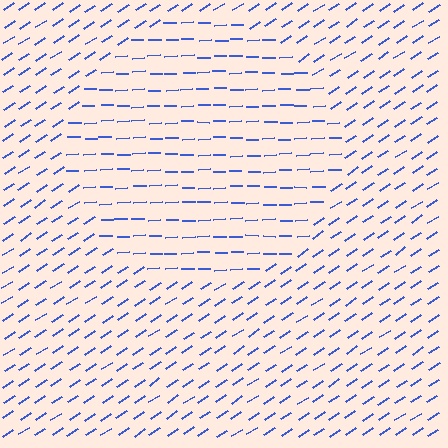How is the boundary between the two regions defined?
The boundary is defined purely by a change in line orientation (approximately 32 degrees difference). All lines are the same color and thickness.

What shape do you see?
I see a circle.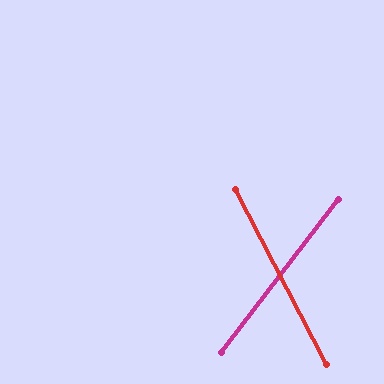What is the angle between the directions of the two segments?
Approximately 65 degrees.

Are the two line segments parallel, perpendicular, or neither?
Neither parallel nor perpendicular — they differ by about 65°.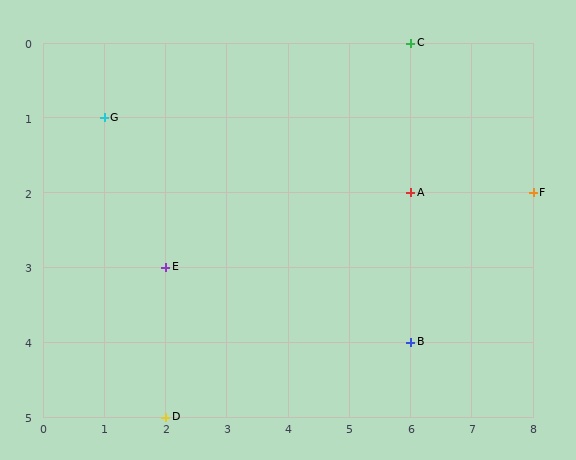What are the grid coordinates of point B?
Point B is at grid coordinates (6, 4).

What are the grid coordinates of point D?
Point D is at grid coordinates (2, 5).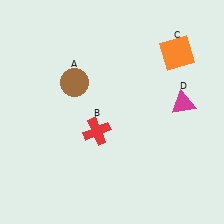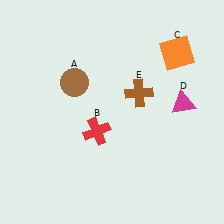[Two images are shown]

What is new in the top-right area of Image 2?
A brown cross (E) was added in the top-right area of Image 2.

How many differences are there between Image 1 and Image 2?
There is 1 difference between the two images.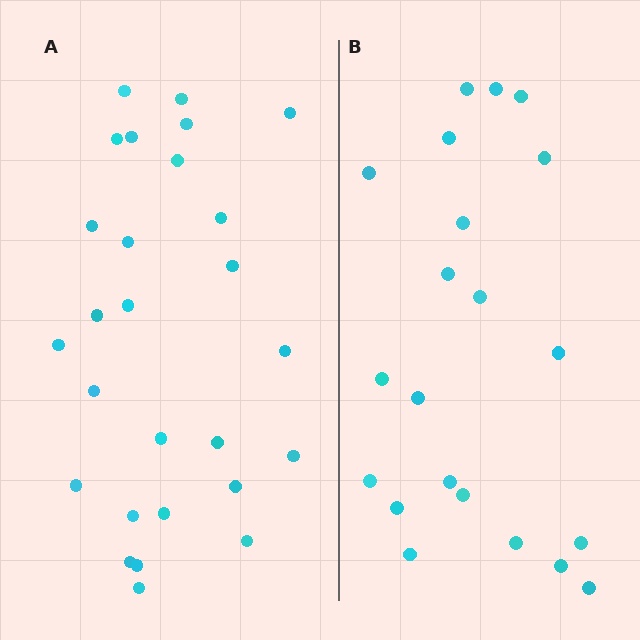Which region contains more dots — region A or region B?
Region A (the left region) has more dots.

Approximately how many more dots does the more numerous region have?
Region A has about 6 more dots than region B.